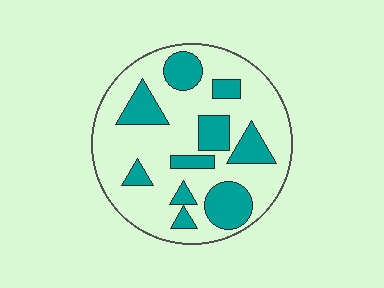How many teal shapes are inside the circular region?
10.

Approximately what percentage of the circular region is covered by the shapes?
Approximately 30%.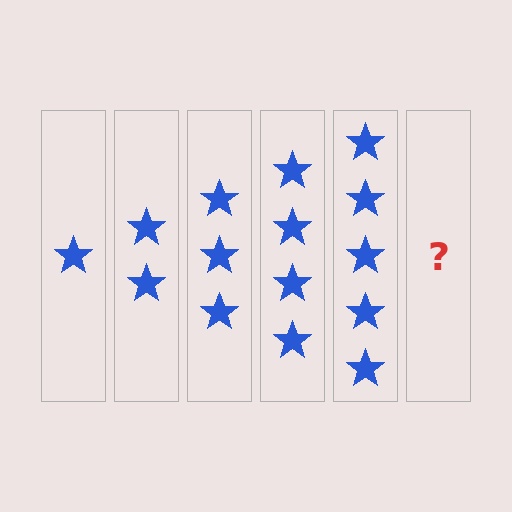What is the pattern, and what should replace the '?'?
The pattern is that each step adds one more star. The '?' should be 6 stars.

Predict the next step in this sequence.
The next step is 6 stars.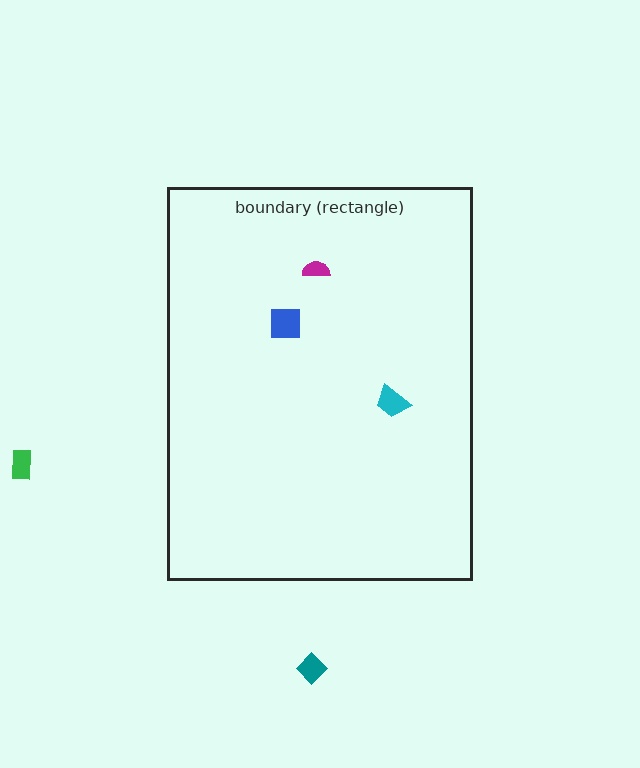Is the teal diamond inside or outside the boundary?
Outside.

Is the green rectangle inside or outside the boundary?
Outside.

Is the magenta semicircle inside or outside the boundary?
Inside.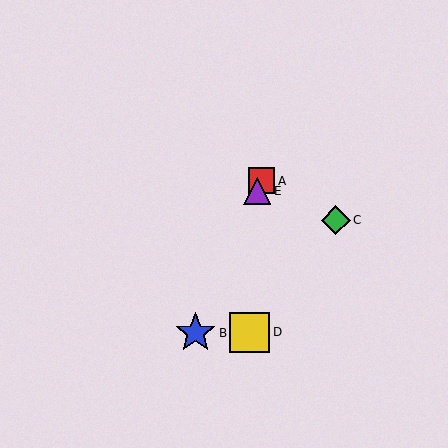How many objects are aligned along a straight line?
3 objects (A, B, E) are aligned along a straight line.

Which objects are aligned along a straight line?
Objects A, B, E are aligned along a straight line.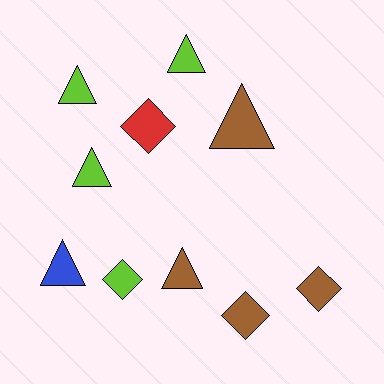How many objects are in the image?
There are 10 objects.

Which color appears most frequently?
Brown, with 4 objects.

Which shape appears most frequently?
Triangle, with 6 objects.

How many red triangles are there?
There are no red triangles.